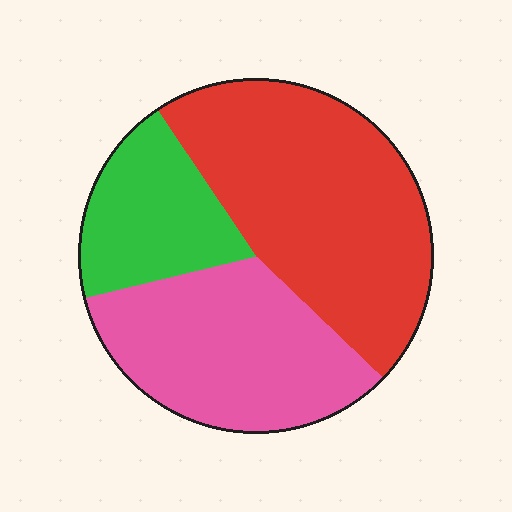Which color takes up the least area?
Green, at roughly 20%.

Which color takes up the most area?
Red, at roughly 45%.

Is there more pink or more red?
Red.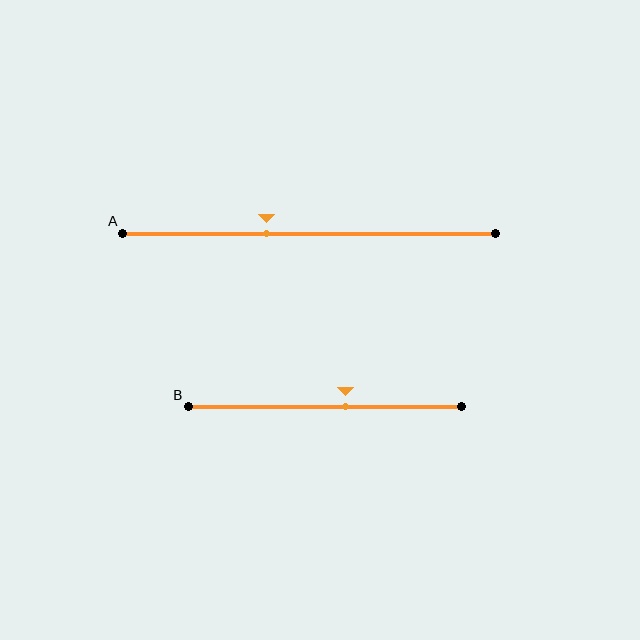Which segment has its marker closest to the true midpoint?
Segment B has its marker closest to the true midpoint.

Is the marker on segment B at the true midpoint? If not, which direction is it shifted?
No, the marker on segment B is shifted to the right by about 7% of the segment length.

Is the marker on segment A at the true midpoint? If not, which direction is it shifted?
No, the marker on segment A is shifted to the left by about 11% of the segment length.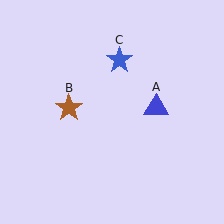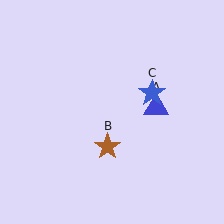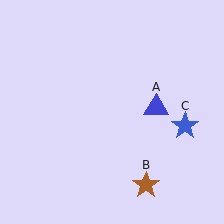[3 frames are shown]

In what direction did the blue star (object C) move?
The blue star (object C) moved down and to the right.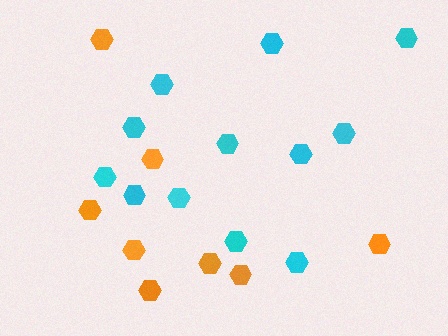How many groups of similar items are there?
There are 2 groups: one group of cyan hexagons (12) and one group of orange hexagons (8).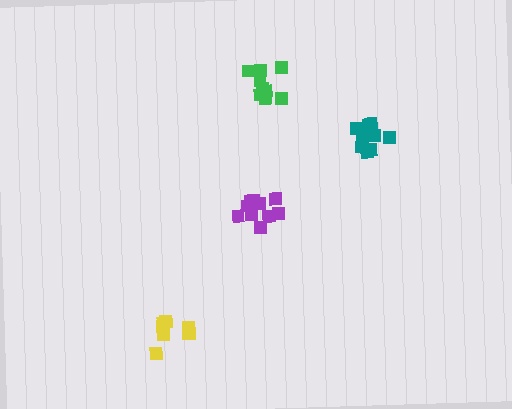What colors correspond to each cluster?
The clusters are colored: teal, yellow, purple, green.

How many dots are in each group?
Group 1: 10 dots, Group 2: 8 dots, Group 3: 10 dots, Group 4: 9 dots (37 total).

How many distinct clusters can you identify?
There are 4 distinct clusters.